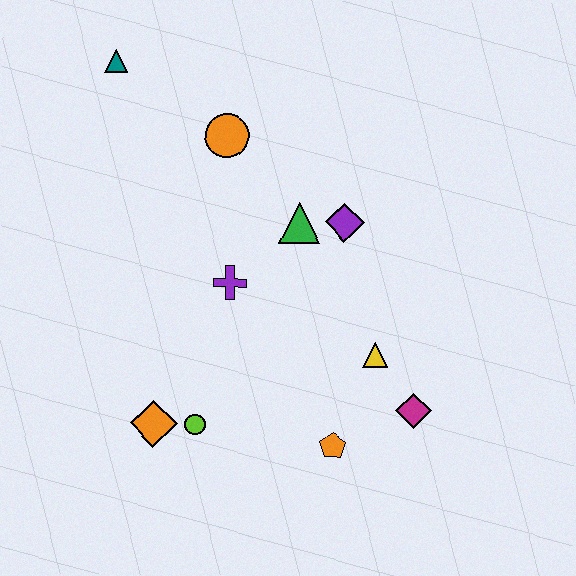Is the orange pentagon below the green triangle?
Yes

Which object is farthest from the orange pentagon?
The teal triangle is farthest from the orange pentagon.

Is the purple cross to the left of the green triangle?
Yes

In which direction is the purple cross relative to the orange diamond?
The purple cross is above the orange diamond.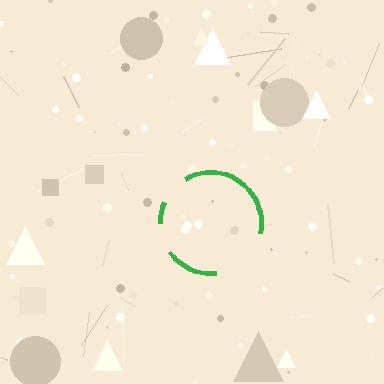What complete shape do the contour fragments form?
The contour fragments form a circle.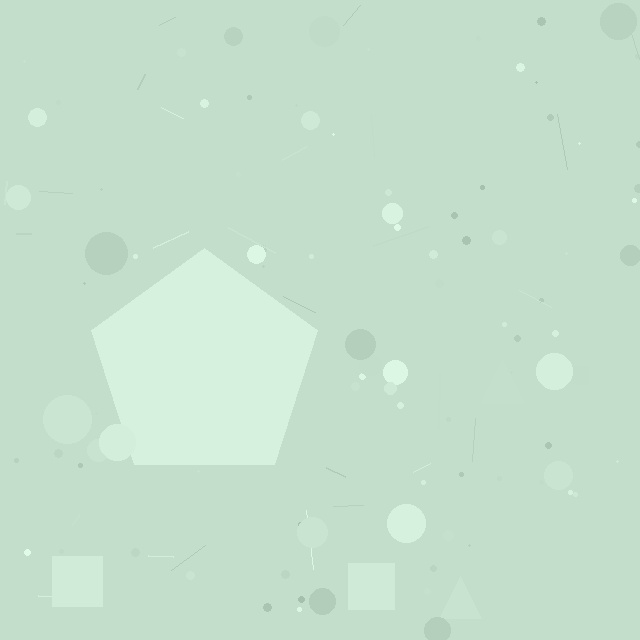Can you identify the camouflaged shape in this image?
The camouflaged shape is a pentagon.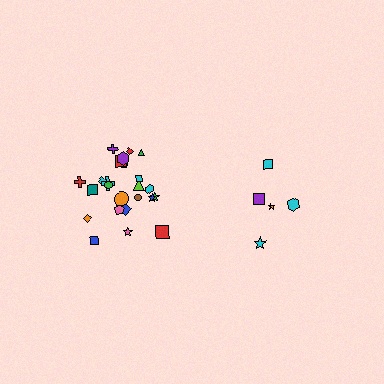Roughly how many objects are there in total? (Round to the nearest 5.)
Roughly 30 objects in total.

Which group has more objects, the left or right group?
The left group.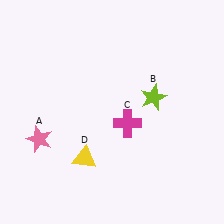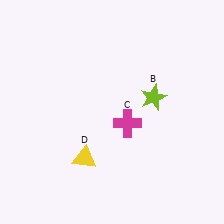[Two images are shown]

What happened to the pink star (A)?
The pink star (A) was removed in Image 2. It was in the bottom-left area of Image 1.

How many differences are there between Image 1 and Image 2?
There is 1 difference between the two images.